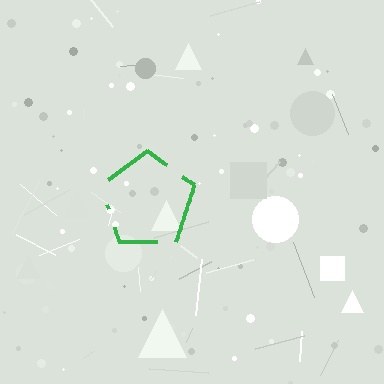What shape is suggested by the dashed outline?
The dashed outline suggests a pentagon.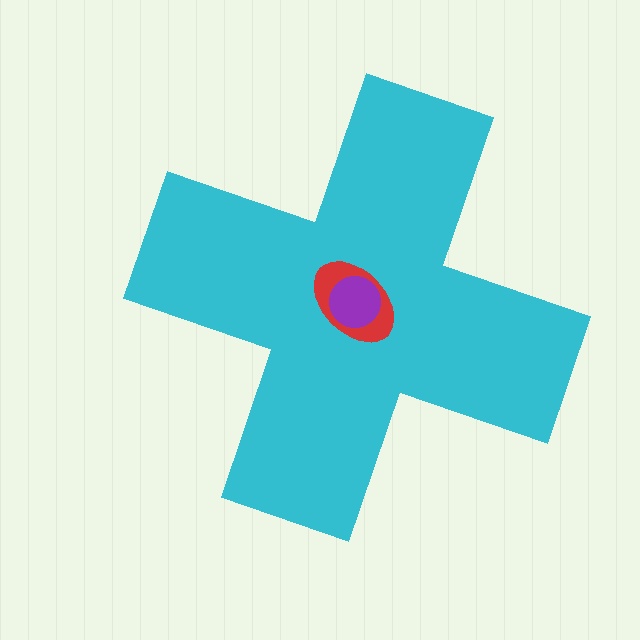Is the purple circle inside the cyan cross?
Yes.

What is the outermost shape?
The cyan cross.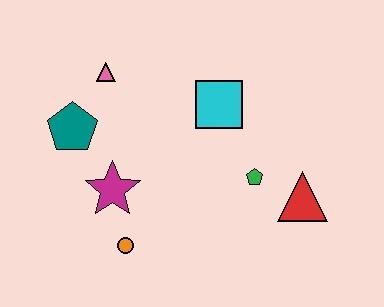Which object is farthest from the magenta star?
The red triangle is farthest from the magenta star.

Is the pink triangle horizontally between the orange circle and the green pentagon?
No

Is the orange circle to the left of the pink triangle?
No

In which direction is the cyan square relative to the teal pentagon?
The cyan square is to the right of the teal pentagon.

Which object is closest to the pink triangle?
The teal pentagon is closest to the pink triangle.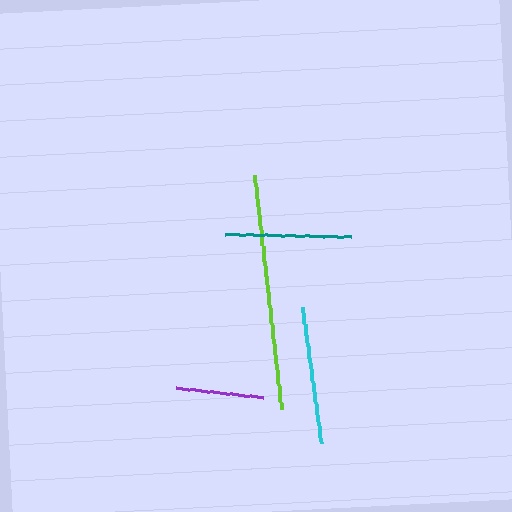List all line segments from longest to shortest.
From longest to shortest: lime, cyan, teal, purple.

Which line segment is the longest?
The lime line is the longest at approximately 235 pixels.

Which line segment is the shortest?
The purple line is the shortest at approximately 88 pixels.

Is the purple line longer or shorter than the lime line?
The lime line is longer than the purple line.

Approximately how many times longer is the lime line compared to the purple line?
The lime line is approximately 2.7 times the length of the purple line.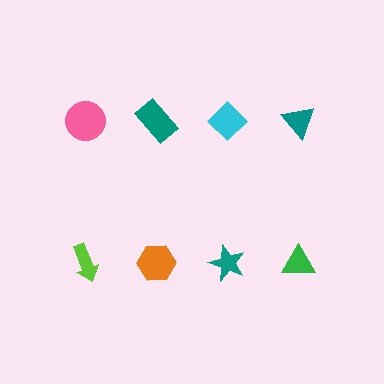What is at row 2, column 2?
An orange hexagon.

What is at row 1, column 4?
A teal triangle.